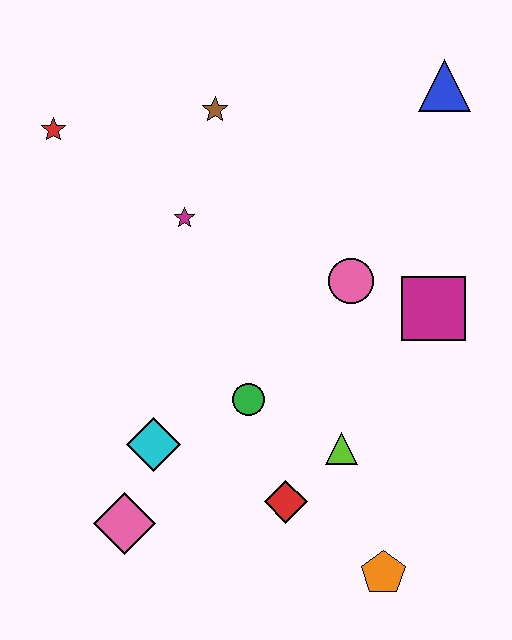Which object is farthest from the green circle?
The blue triangle is farthest from the green circle.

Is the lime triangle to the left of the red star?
No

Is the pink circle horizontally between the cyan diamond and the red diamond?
No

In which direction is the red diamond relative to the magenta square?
The red diamond is below the magenta square.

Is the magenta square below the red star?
Yes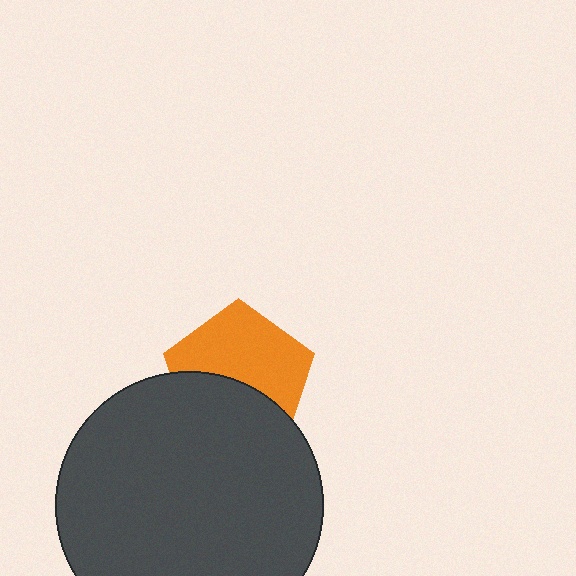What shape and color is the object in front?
The object in front is a dark gray circle.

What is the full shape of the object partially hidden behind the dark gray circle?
The partially hidden object is an orange pentagon.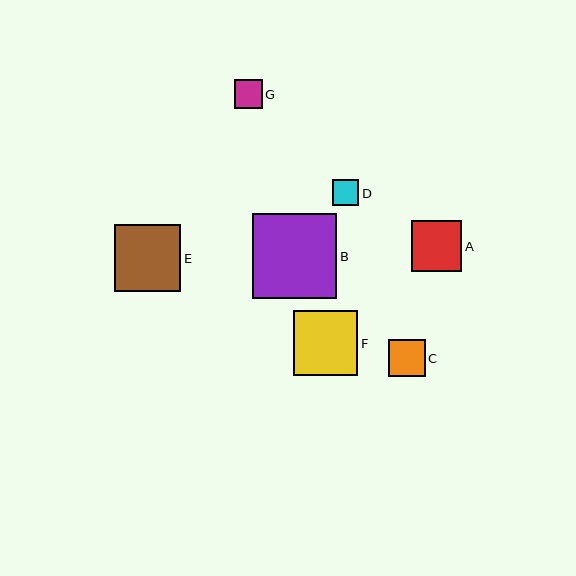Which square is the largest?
Square B is the largest with a size of approximately 85 pixels.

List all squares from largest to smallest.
From largest to smallest: B, E, F, A, C, G, D.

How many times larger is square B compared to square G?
Square B is approximately 3.0 times the size of square G.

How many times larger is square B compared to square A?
Square B is approximately 1.7 times the size of square A.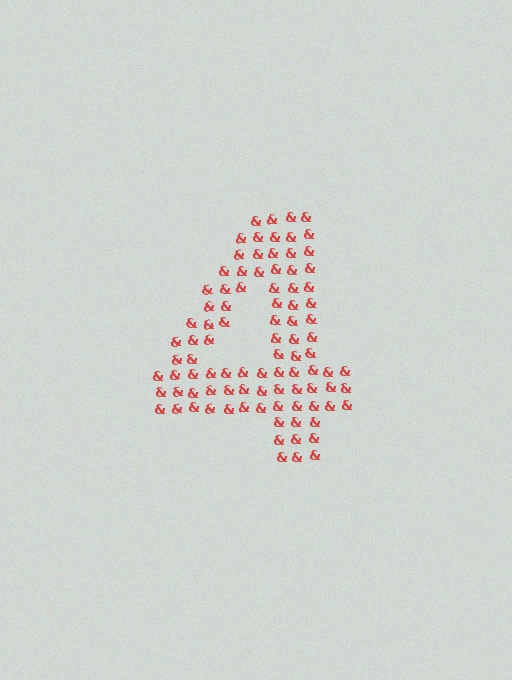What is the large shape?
The large shape is the digit 4.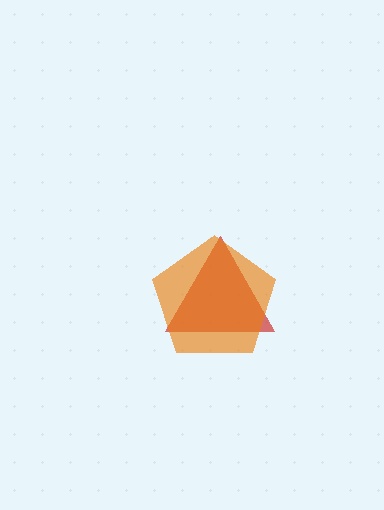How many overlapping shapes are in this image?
There are 2 overlapping shapes in the image.